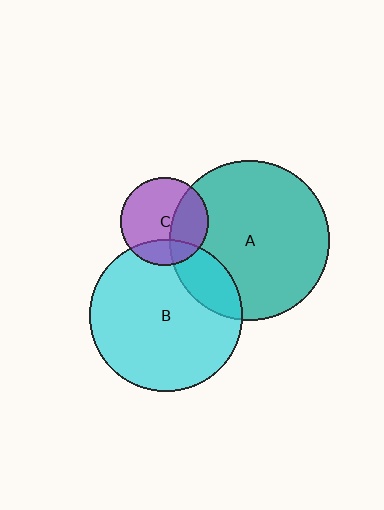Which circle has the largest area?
Circle A (teal).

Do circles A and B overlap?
Yes.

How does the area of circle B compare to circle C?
Approximately 3.0 times.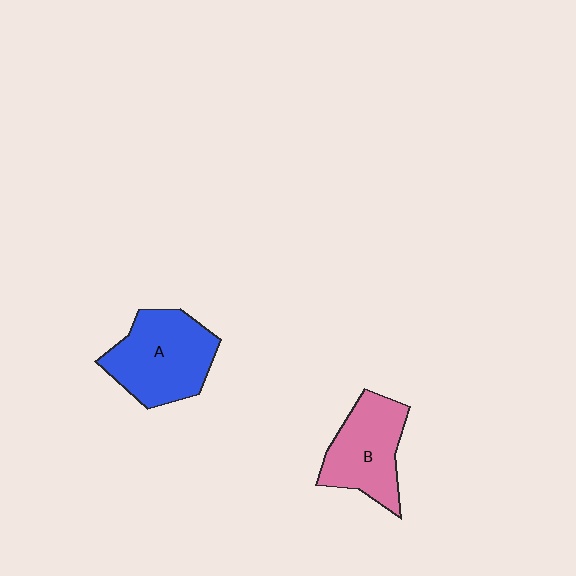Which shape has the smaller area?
Shape B (pink).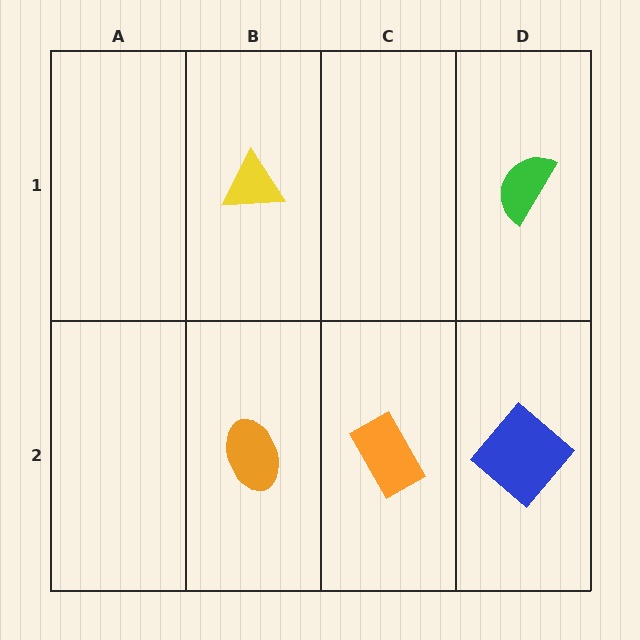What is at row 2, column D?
A blue diamond.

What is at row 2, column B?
An orange ellipse.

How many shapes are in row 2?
3 shapes.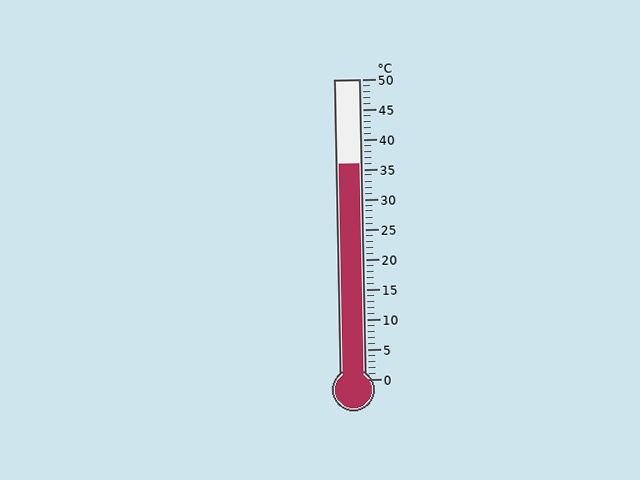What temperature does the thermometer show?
The thermometer shows approximately 36°C.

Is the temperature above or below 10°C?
The temperature is above 10°C.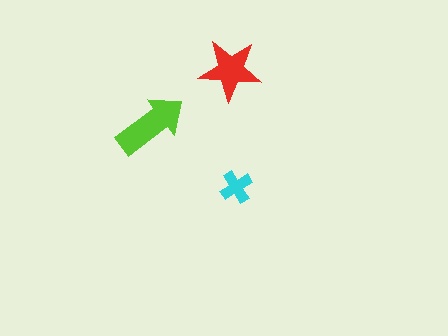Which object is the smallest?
The cyan cross.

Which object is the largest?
The lime arrow.